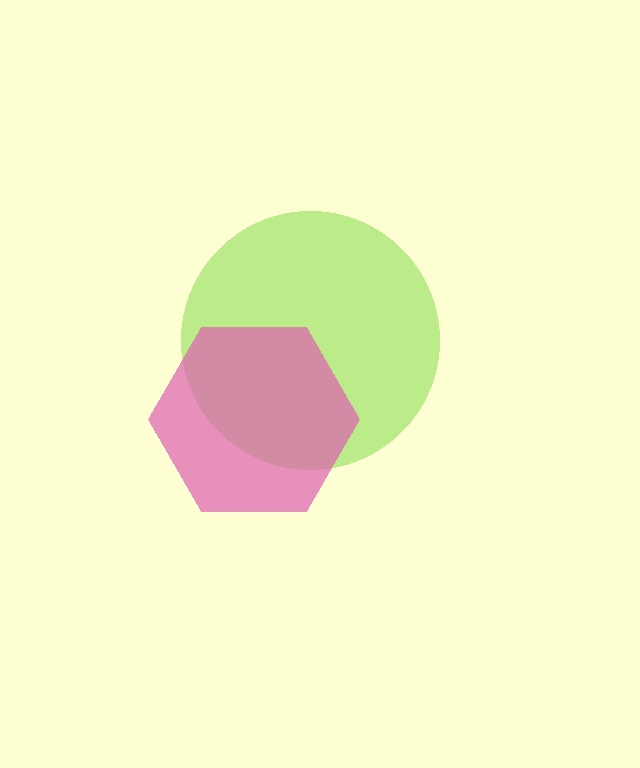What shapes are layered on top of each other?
The layered shapes are: a lime circle, a pink hexagon.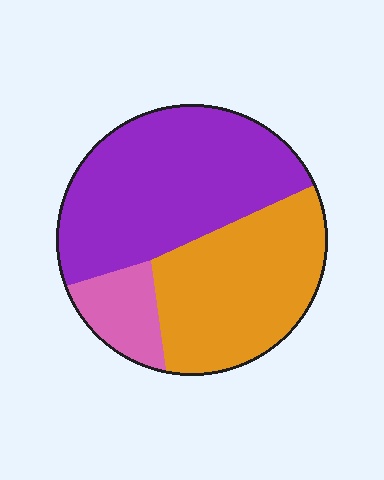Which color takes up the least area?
Pink, at roughly 10%.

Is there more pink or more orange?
Orange.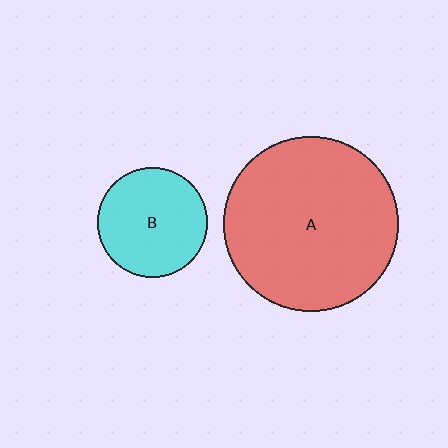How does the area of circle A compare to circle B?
Approximately 2.5 times.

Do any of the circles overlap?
No, none of the circles overlap.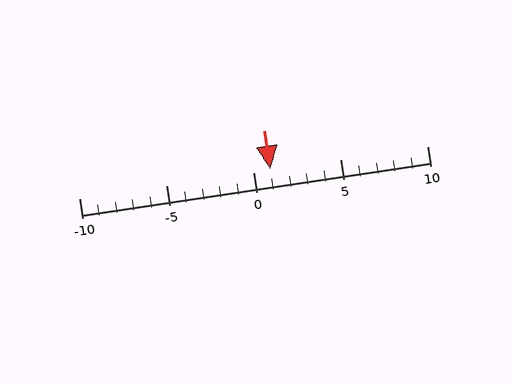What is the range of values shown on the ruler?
The ruler shows values from -10 to 10.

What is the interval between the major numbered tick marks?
The major tick marks are spaced 5 units apart.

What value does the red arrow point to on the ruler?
The red arrow points to approximately 1.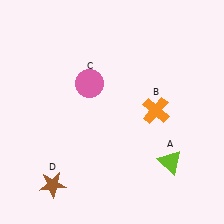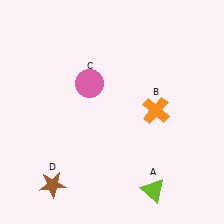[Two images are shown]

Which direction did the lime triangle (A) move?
The lime triangle (A) moved down.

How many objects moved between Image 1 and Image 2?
1 object moved between the two images.